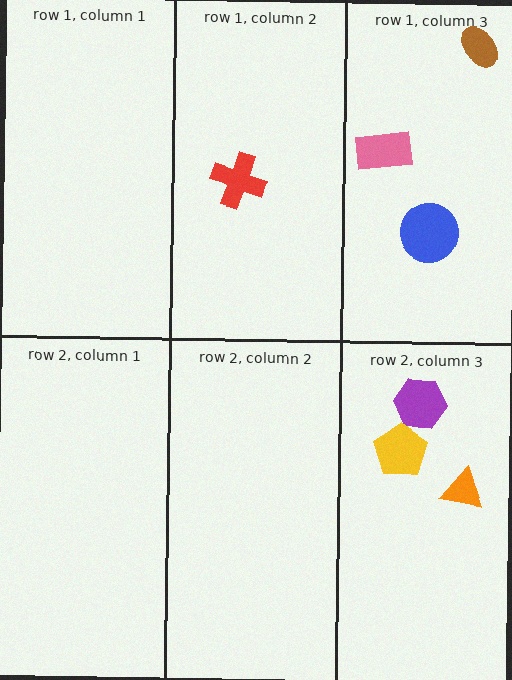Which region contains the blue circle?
The row 1, column 3 region.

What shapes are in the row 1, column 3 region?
The pink rectangle, the blue circle, the brown ellipse.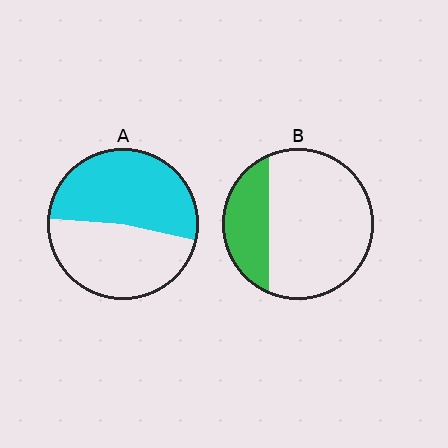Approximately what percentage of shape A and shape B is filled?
A is approximately 50% and B is approximately 25%.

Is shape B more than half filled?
No.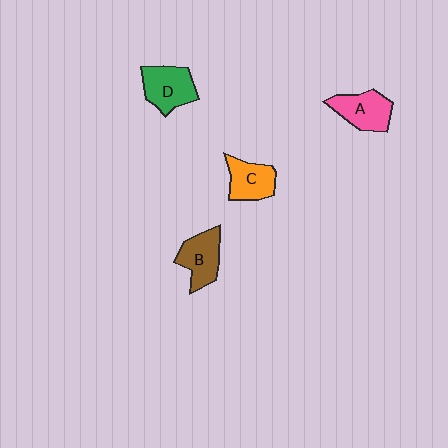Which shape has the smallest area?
Shape C (orange).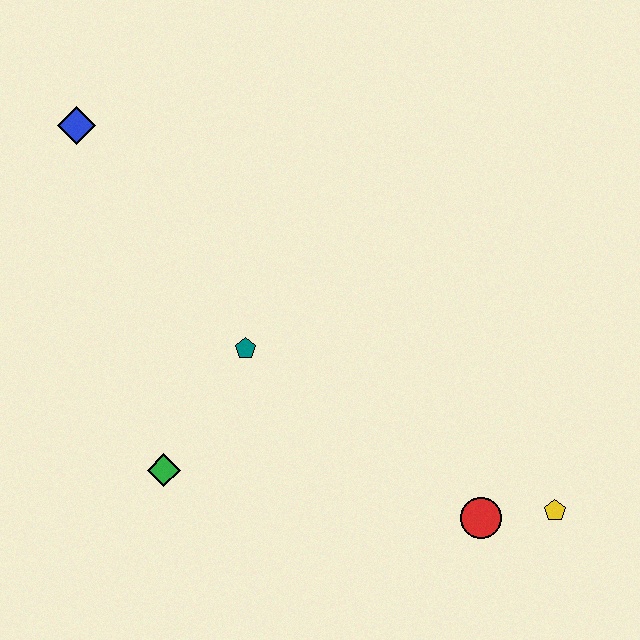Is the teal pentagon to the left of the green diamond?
No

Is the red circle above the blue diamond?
No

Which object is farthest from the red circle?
The blue diamond is farthest from the red circle.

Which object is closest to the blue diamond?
The teal pentagon is closest to the blue diamond.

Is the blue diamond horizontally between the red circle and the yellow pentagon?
No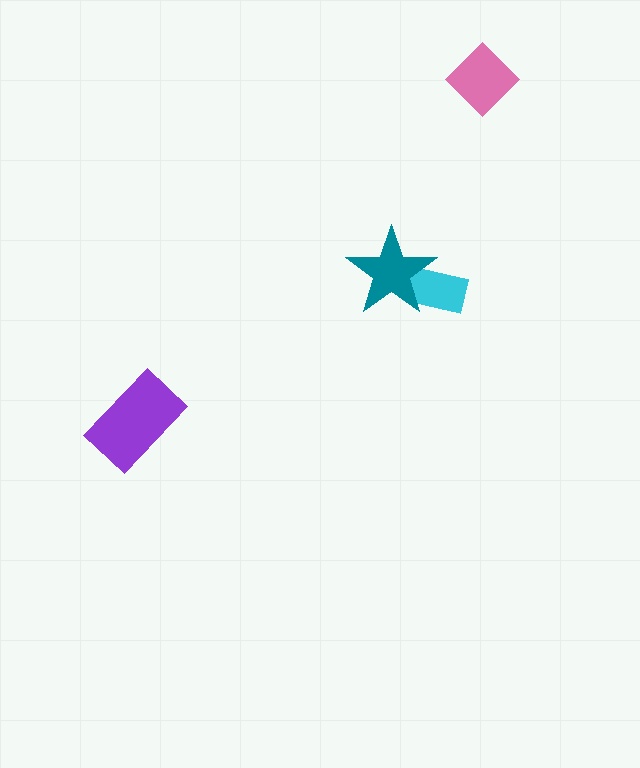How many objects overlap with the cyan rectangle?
1 object overlaps with the cyan rectangle.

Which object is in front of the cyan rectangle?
The teal star is in front of the cyan rectangle.